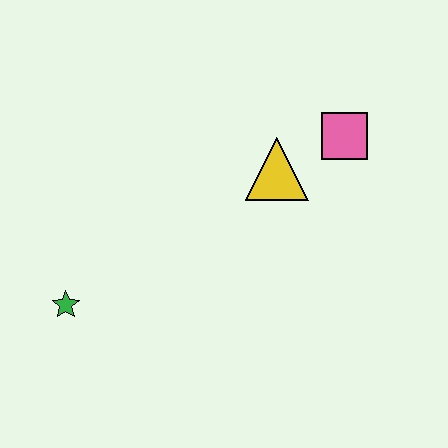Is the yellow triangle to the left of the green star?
No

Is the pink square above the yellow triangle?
Yes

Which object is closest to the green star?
The yellow triangle is closest to the green star.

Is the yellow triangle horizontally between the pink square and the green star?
Yes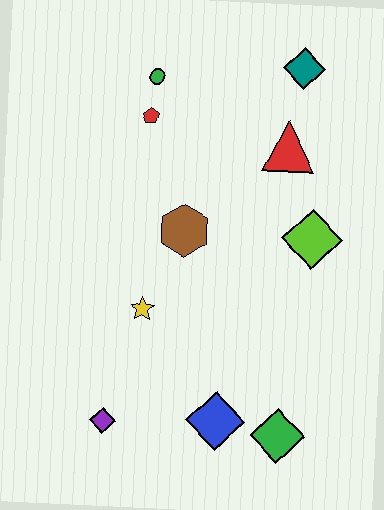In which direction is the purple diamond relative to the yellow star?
The purple diamond is below the yellow star.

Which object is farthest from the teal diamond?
The purple diamond is farthest from the teal diamond.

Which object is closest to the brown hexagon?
The yellow star is closest to the brown hexagon.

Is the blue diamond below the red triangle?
Yes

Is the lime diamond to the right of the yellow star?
Yes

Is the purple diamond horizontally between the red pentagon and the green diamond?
No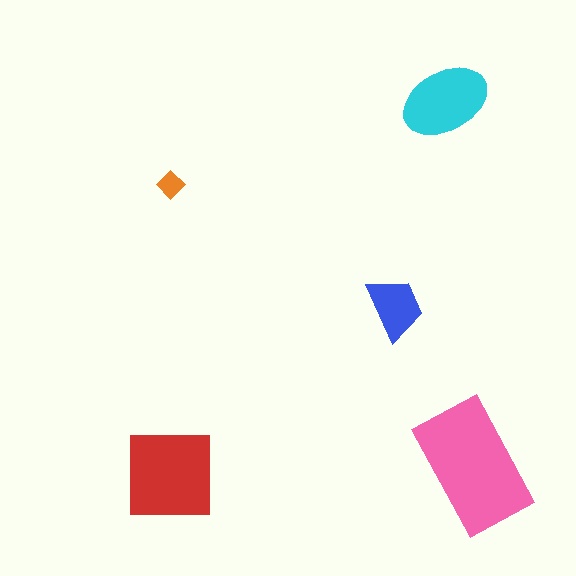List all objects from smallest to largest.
The orange diamond, the blue trapezoid, the cyan ellipse, the red square, the pink rectangle.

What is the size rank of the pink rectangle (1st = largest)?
1st.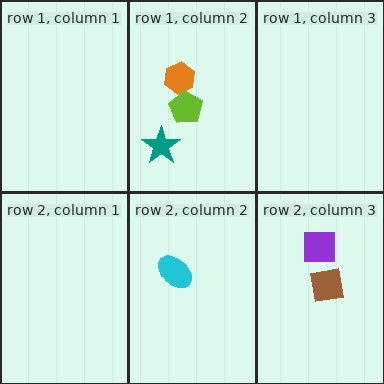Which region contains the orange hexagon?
The row 1, column 2 region.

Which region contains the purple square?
The row 2, column 3 region.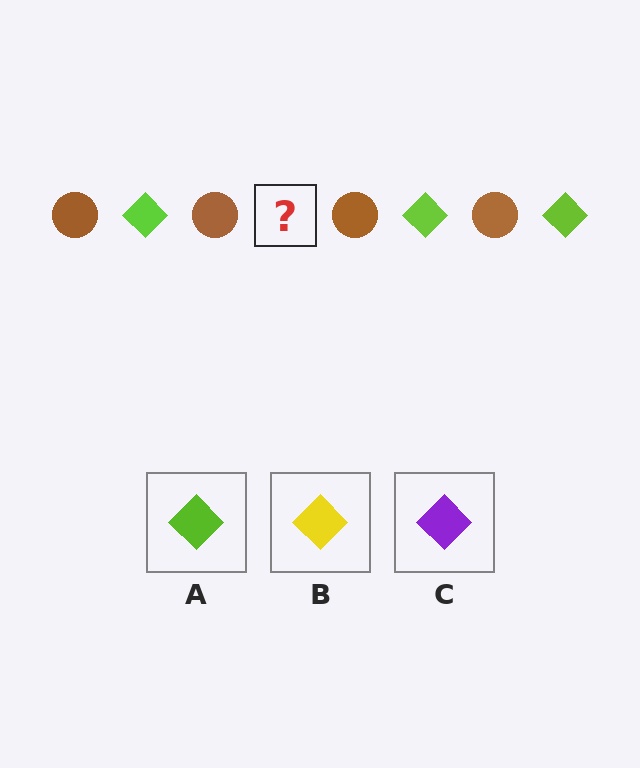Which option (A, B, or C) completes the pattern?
A.